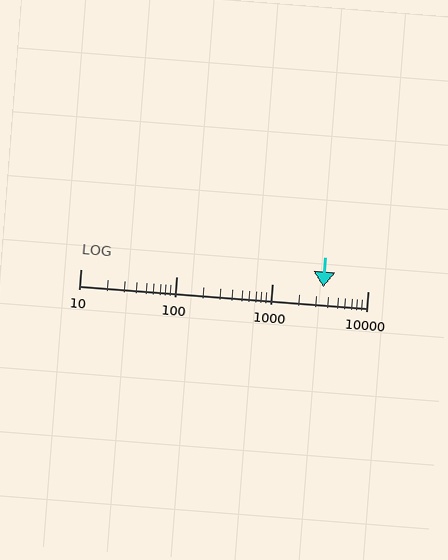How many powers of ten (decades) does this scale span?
The scale spans 3 decades, from 10 to 10000.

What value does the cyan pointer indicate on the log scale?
The pointer indicates approximately 3400.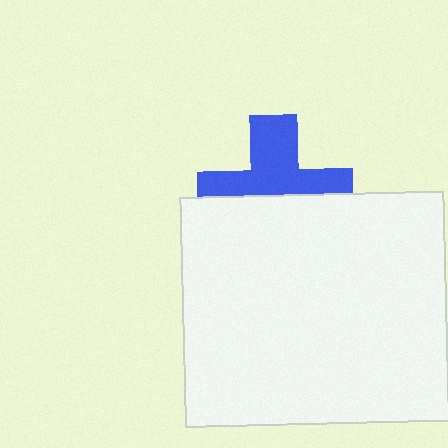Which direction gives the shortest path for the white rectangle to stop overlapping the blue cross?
Moving down gives the shortest separation.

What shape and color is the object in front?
The object in front is a white rectangle.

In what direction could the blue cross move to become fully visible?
The blue cross could move up. That would shift it out from behind the white rectangle entirely.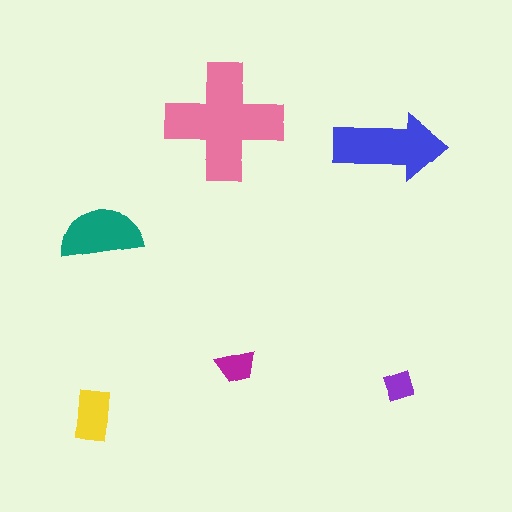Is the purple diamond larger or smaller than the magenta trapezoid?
Smaller.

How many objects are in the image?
There are 6 objects in the image.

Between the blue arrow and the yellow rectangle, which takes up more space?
The blue arrow.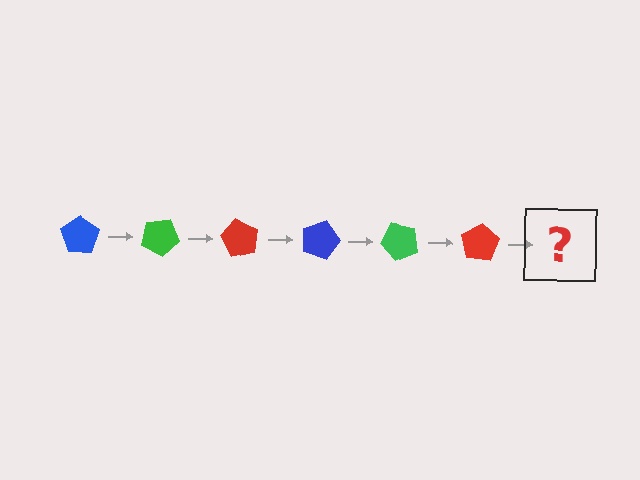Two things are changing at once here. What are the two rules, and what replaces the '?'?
The two rules are that it rotates 30 degrees each step and the color cycles through blue, green, and red. The '?' should be a blue pentagon, rotated 180 degrees from the start.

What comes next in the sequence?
The next element should be a blue pentagon, rotated 180 degrees from the start.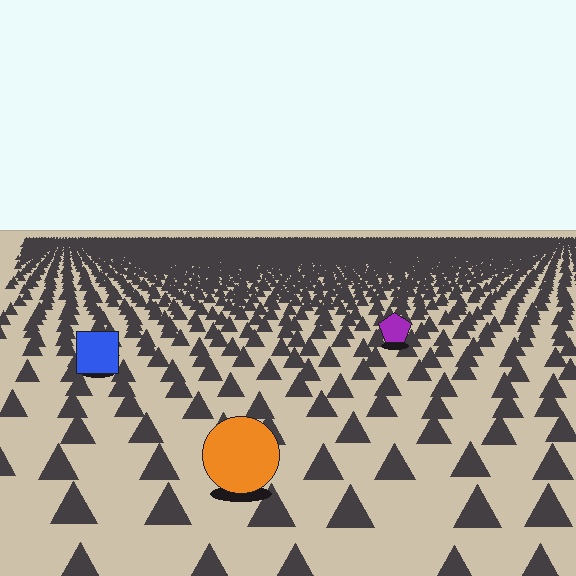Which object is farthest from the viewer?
The purple pentagon is farthest from the viewer. It appears smaller and the ground texture around it is denser.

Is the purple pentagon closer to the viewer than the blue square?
No. The blue square is closer — you can tell from the texture gradient: the ground texture is coarser near it.